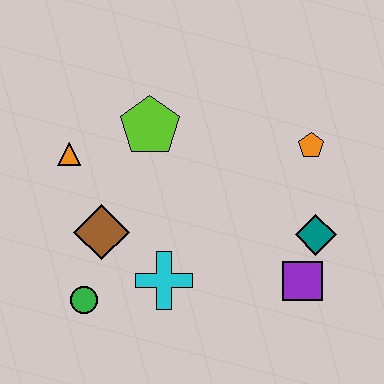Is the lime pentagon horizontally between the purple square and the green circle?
Yes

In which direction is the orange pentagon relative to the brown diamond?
The orange pentagon is to the right of the brown diamond.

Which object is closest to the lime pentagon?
The orange triangle is closest to the lime pentagon.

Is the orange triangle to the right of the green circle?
No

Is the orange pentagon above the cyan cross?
Yes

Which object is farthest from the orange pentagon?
The green circle is farthest from the orange pentagon.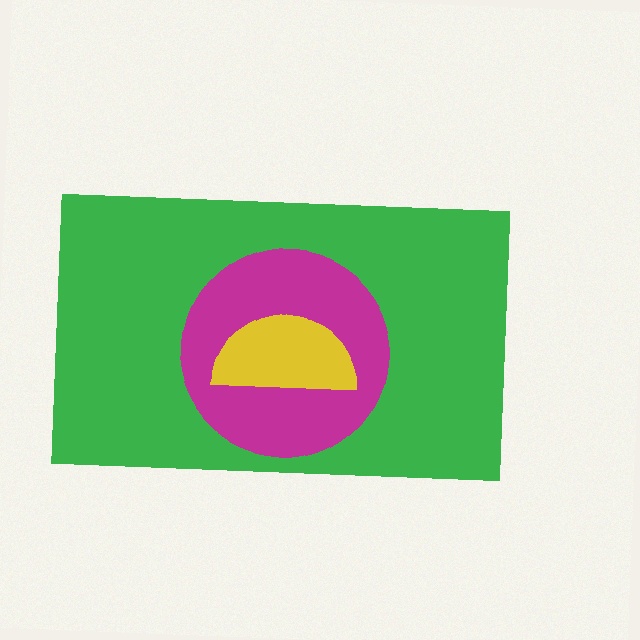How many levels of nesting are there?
3.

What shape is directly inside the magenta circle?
The yellow semicircle.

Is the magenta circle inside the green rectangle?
Yes.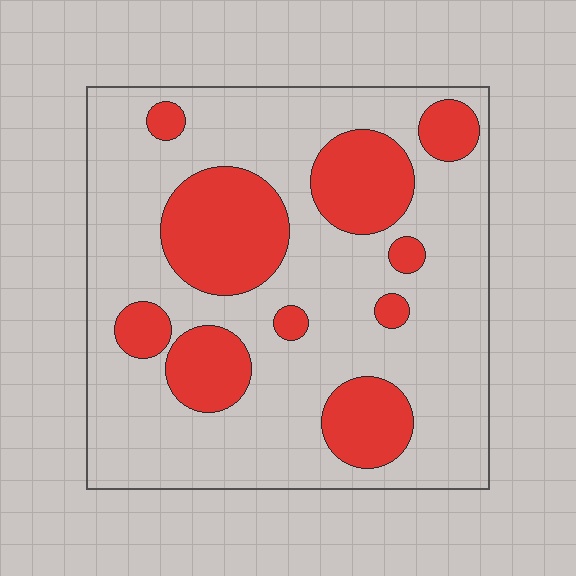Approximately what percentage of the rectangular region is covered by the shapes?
Approximately 25%.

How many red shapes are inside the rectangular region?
10.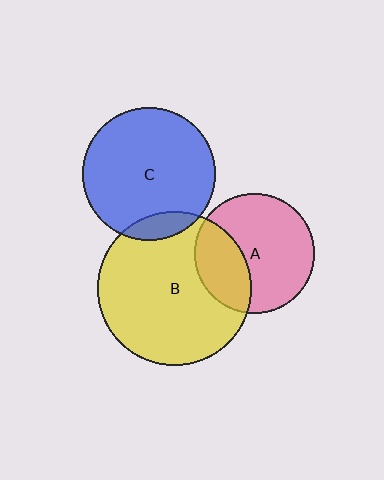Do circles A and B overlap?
Yes.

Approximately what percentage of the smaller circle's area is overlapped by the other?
Approximately 30%.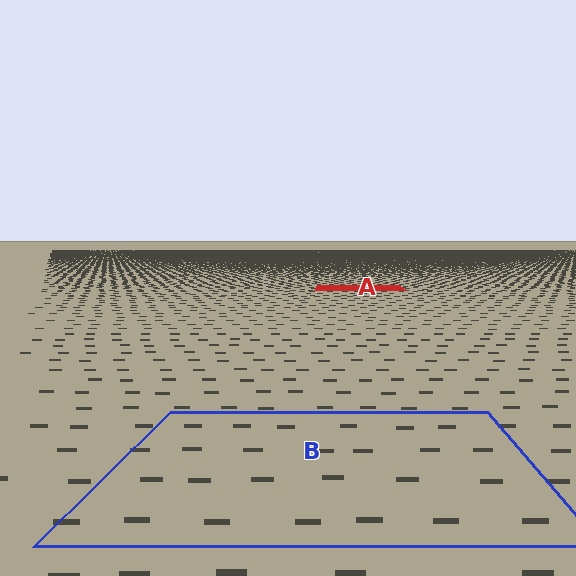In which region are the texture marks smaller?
The texture marks are smaller in region A, because it is farther away.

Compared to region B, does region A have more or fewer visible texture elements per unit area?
Region A has more texture elements per unit area — they are packed more densely because it is farther away.